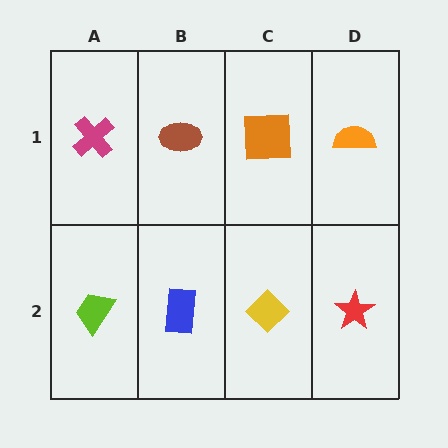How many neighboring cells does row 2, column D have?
2.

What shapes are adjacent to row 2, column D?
An orange semicircle (row 1, column D), a yellow diamond (row 2, column C).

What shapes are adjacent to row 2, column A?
A magenta cross (row 1, column A), a blue rectangle (row 2, column B).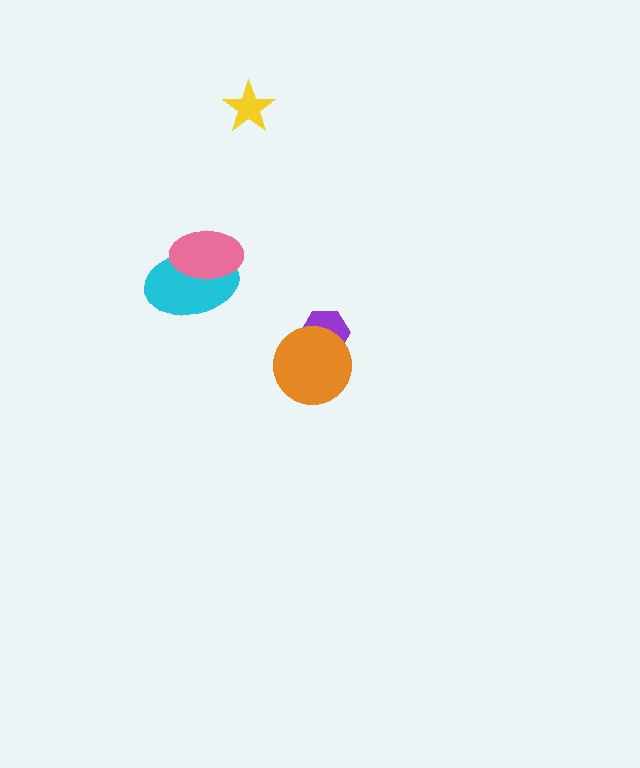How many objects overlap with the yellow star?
0 objects overlap with the yellow star.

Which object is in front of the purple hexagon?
The orange circle is in front of the purple hexagon.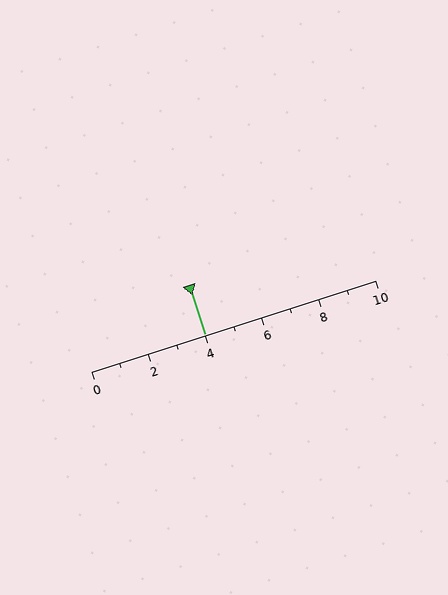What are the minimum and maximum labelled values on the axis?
The axis runs from 0 to 10.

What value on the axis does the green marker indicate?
The marker indicates approximately 4.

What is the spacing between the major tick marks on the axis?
The major ticks are spaced 2 apart.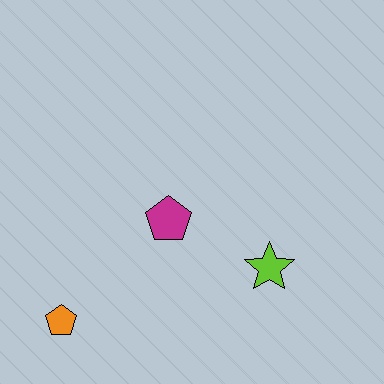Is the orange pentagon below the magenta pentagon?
Yes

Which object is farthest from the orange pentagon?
The lime star is farthest from the orange pentagon.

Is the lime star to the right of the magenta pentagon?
Yes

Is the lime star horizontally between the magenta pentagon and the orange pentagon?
No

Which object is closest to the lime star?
The magenta pentagon is closest to the lime star.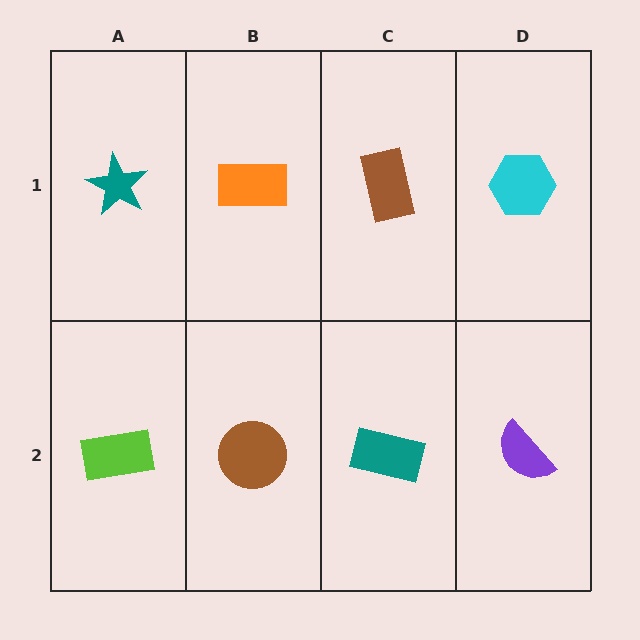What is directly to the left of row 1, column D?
A brown rectangle.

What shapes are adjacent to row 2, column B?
An orange rectangle (row 1, column B), a lime rectangle (row 2, column A), a teal rectangle (row 2, column C).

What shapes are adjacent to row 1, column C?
A teal rectangle (row 2, column C), an orange rectangle (row 1, column B), a cyan hexagon (row 1, column D).